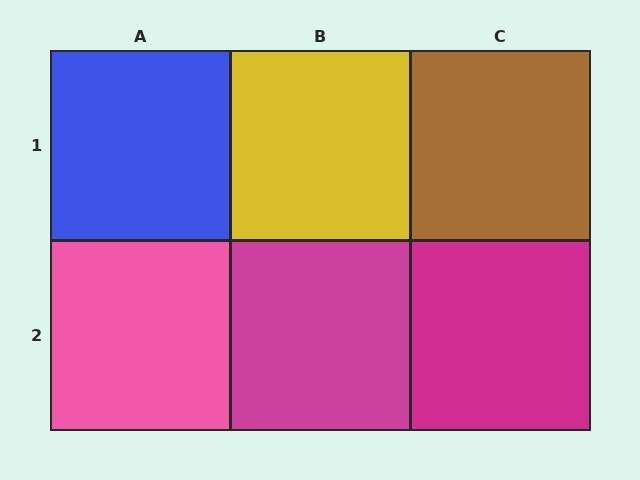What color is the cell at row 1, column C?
Brown.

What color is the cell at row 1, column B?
Yellow.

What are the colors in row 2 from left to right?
Pink, magenta, magenta.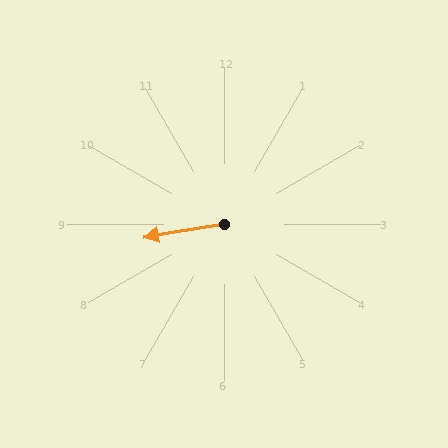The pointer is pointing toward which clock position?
Roughly 9 o'clock.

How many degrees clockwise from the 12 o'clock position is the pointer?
Approximately 261 degrees.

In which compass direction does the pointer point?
West.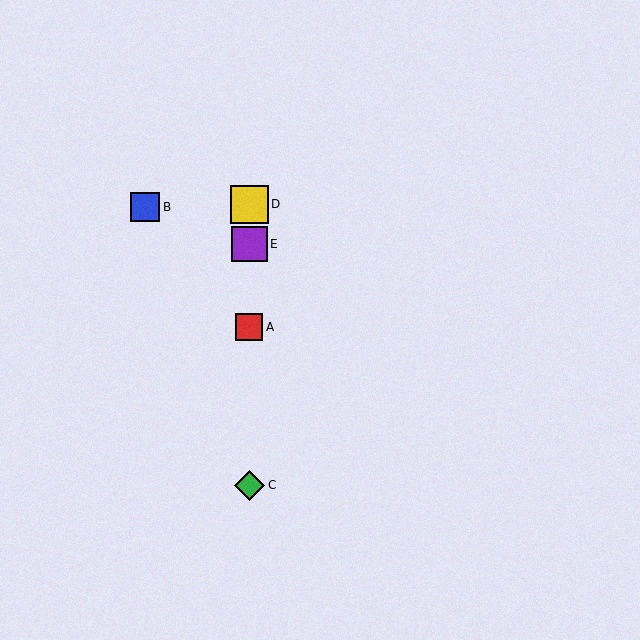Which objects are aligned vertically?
Objects A, C, D, E are aligned vertically.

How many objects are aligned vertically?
4 objects (A, C, D, E) are aligned vertically.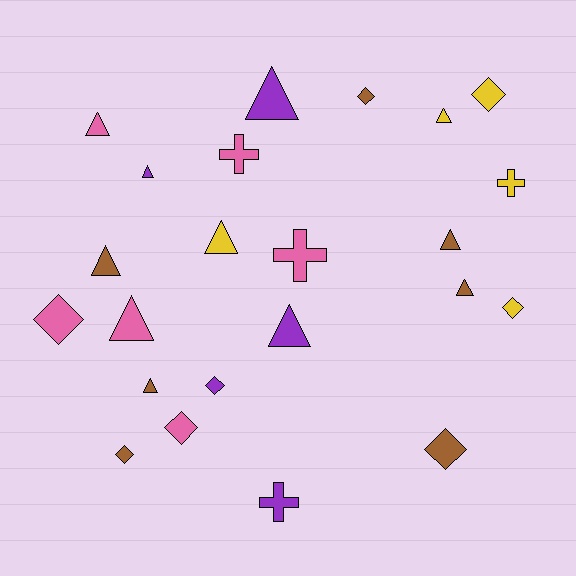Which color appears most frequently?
Brown, with 7 objects.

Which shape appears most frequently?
Triangle, with 11 objects.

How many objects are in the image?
There are 23 objects.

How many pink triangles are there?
There are 2 pink triangles.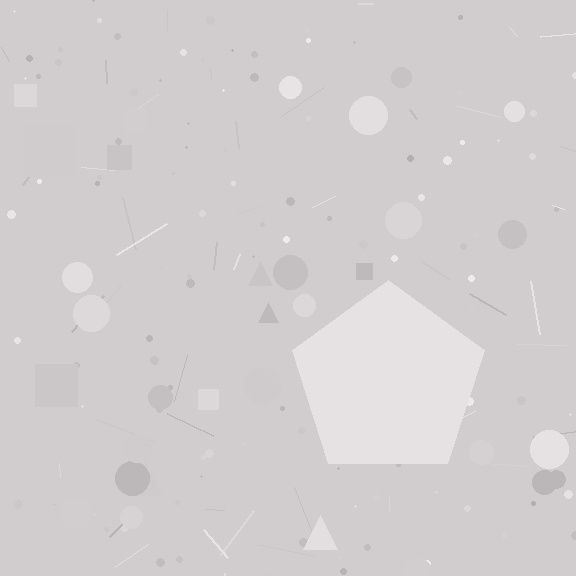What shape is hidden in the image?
A pentagon is hidden in the image.